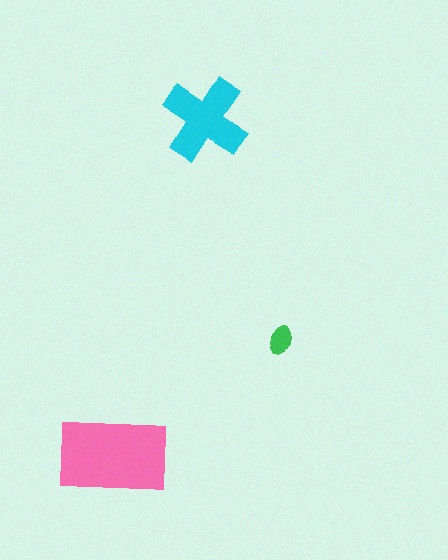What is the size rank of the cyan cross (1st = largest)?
2nd.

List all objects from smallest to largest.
The green ellipse, the cyan cross, the pink rectangle.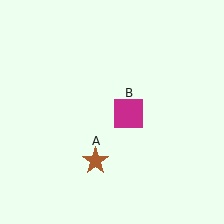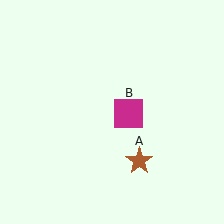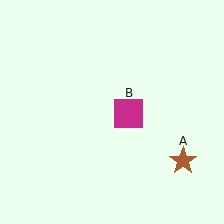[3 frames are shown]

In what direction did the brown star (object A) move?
The brown star (object A) moved right.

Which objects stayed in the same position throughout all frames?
Magenta square (object B) remained stationary.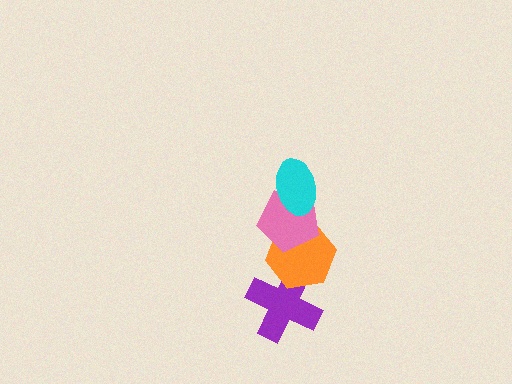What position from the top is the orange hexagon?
The orange hexagon is 3rd from the top.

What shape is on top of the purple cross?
The orange hexagon is on top of the purple cross.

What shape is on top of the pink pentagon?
The cyan ellipse is on top of the pink pentagon.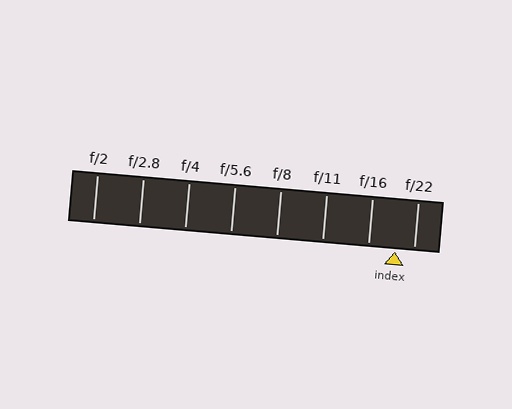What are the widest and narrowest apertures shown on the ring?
The widest aperture shown is f/2 and the narrowest is f/22.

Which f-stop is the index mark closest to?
The index mark is closest to f/22.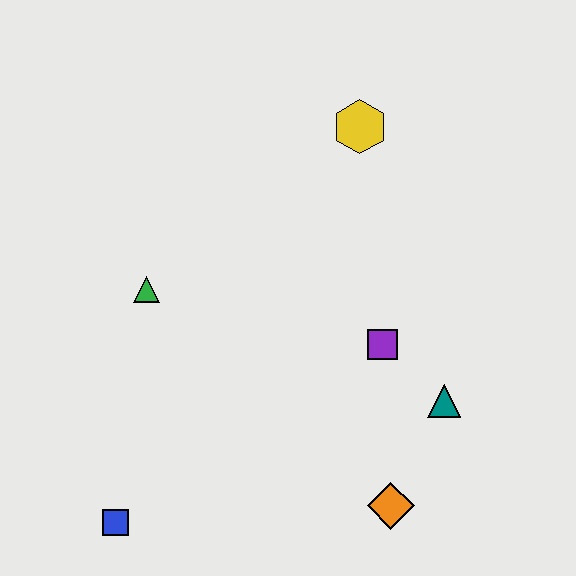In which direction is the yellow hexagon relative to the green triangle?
The yellow hexagon is to the right of the green triangle.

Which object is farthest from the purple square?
The blue square is farthest from the purple square.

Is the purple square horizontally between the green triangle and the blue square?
No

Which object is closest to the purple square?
The teal triangle is closest to the purple square.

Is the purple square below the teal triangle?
No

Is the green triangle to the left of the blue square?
No